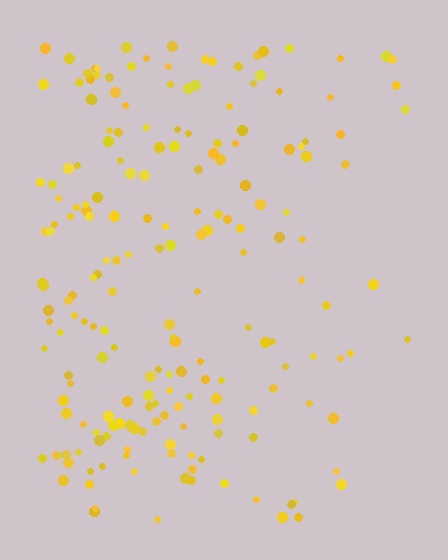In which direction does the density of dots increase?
From right to left, with the left side densest.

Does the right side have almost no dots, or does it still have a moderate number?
Still a moderate number, just noticeably fewer than the left.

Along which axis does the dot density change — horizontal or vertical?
Horizontal.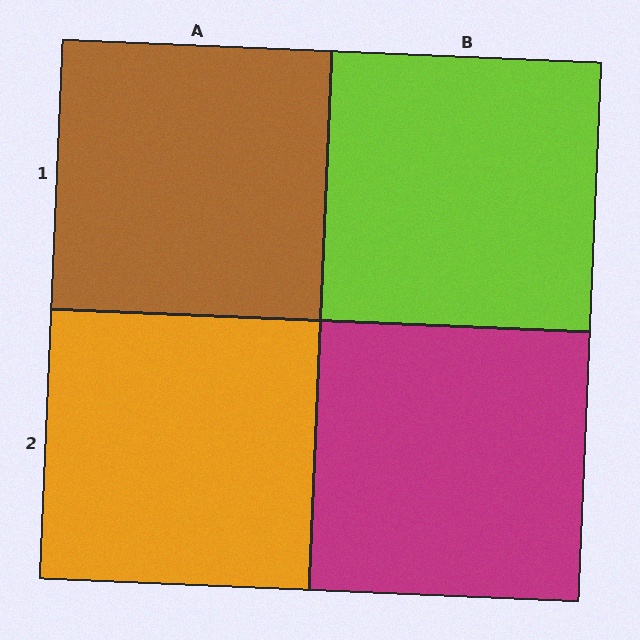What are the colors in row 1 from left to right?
Brown, lime.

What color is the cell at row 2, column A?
Orange.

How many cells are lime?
1 cell is lime.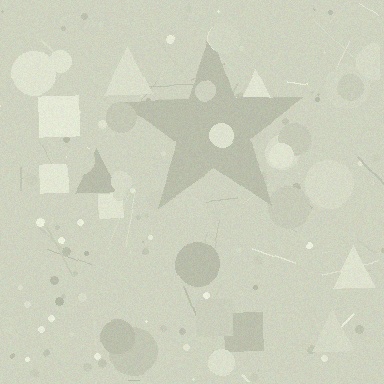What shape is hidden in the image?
A star is hidden in the image.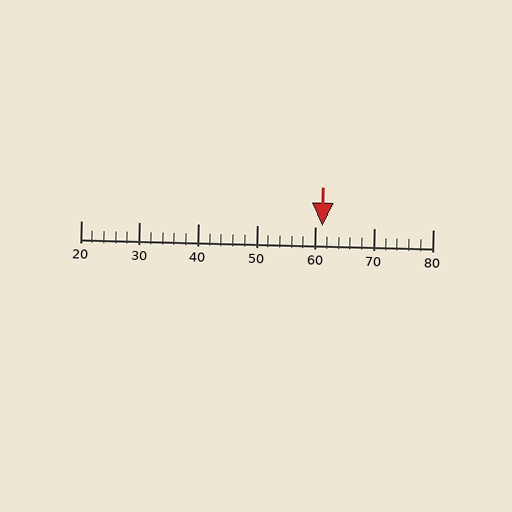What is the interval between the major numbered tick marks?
The major tick marks are spaced 10 units apart.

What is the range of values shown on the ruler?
The ruler shows values from 20 to 80.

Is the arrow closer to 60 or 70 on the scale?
The arrow is closer to 60.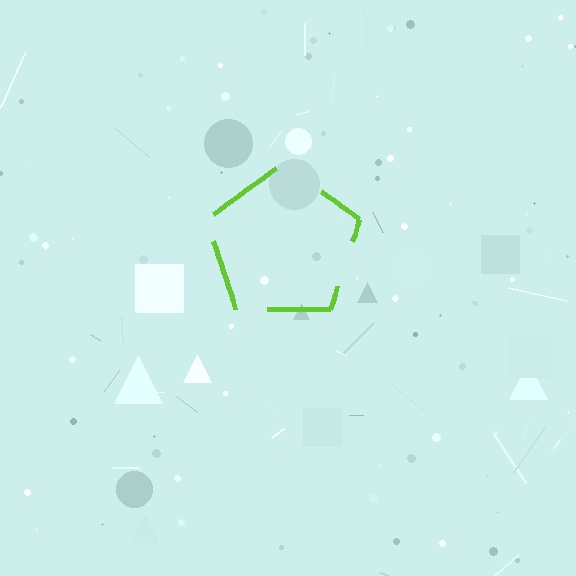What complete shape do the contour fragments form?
The contour fragments form a pentagon.